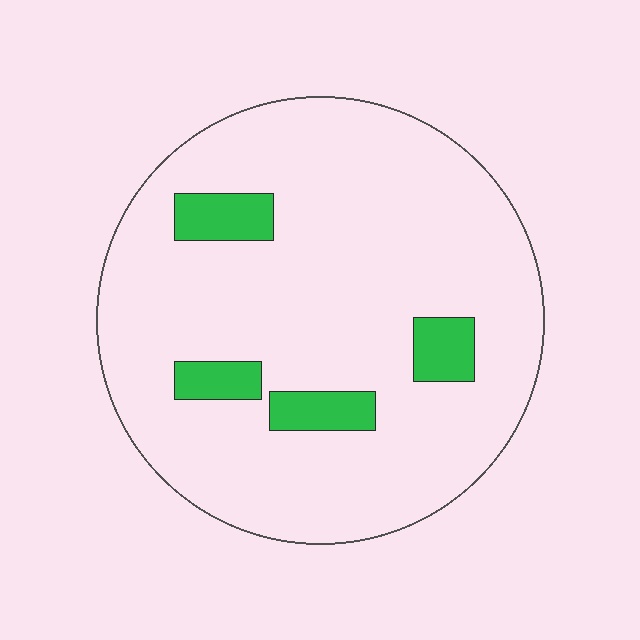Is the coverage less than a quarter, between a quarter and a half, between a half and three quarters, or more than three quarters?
Less than a quarter.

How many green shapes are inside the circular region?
4.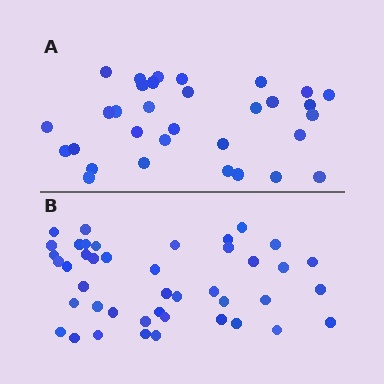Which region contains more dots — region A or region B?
Region B (the bottom region) has more dots.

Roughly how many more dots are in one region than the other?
Region B has roughly 12 or so more dots than region A.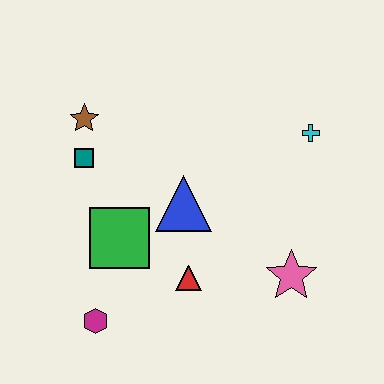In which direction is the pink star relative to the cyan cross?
The pink star is below the cyan cross.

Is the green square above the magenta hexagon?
Yes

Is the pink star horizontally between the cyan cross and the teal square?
Yes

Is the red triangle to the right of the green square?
Yes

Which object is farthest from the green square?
The cyan cross is farthest from the green square.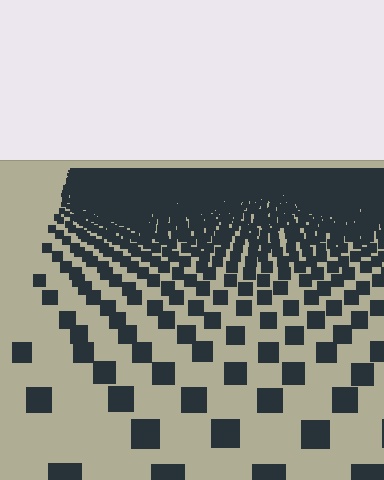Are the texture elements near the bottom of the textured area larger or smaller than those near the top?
Larger. Near the bottom, elements are closer to the viewer and appear at a bigger on-screen size.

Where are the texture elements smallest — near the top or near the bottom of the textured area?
Near the top.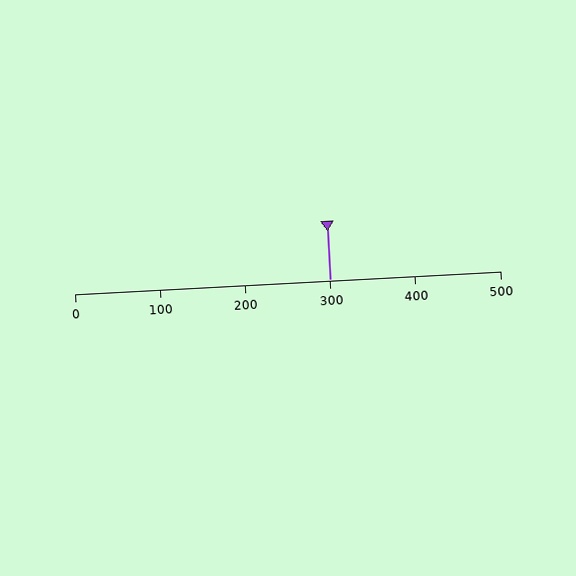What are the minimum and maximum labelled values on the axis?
The axis runs from 0 to 500.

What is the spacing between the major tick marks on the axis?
The major ticks are spaced 100 apart.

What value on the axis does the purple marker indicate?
The marker indicates approximately 300.